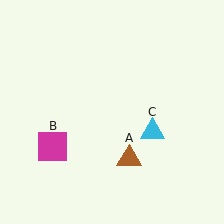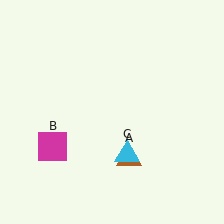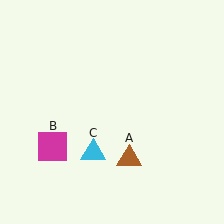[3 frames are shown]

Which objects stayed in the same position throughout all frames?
Brown triangle (object A) and magenta square (object B) remained stationary.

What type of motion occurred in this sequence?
The cyan triangle (object C) rotated clockwise around the center of the scene.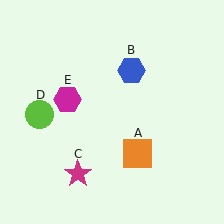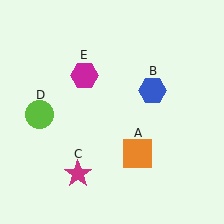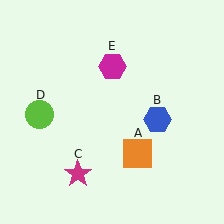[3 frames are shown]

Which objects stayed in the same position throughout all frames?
Orange square (object A) and magenta star (object C) and lime circle (object D) remained stationary.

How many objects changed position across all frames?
2 objects changed position: blue hexagon (object B), magenta hexagon (object E).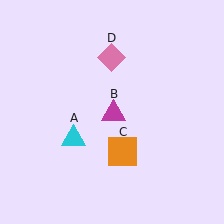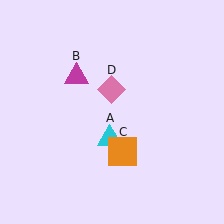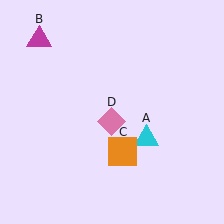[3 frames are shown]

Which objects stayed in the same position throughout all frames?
Orange square (object C) remained stationary.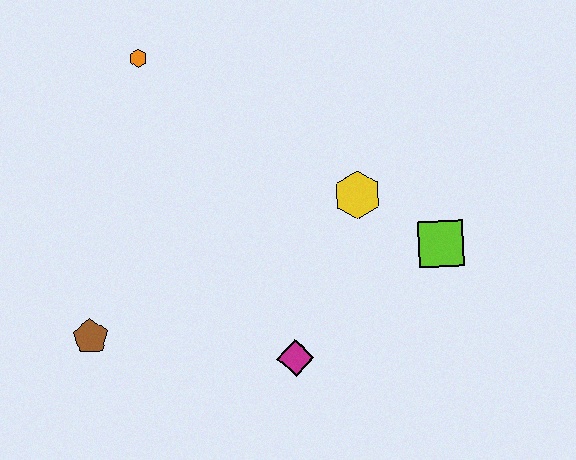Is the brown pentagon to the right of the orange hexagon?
No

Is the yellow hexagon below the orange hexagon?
Yes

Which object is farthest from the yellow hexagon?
The brown pentagon is farthest from the yellow hexagon.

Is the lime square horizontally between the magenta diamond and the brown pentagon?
No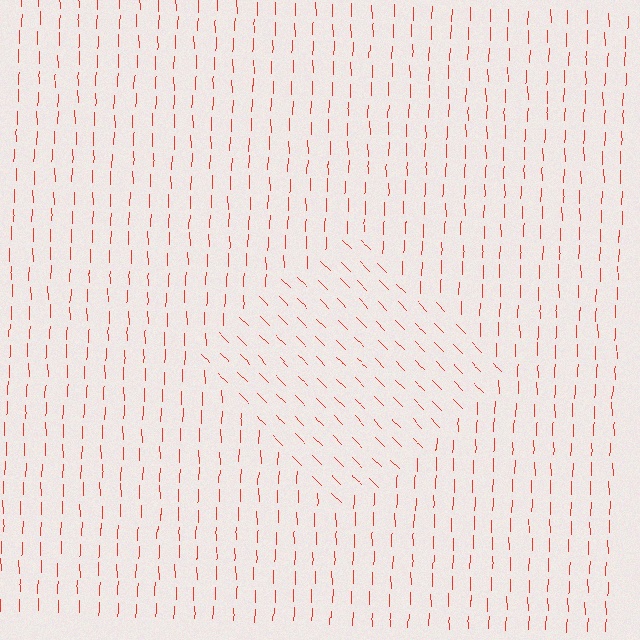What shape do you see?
I see a diamond.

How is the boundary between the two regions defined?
The boundary is defined purely by a change in line orientation (approximately 45 degrees difference). All lines are the same color and thickness.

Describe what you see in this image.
The image is filled with small red line segments. A diamond region in the image has lines oriented differently from the surrounding lines, creating a visible texture boundary.